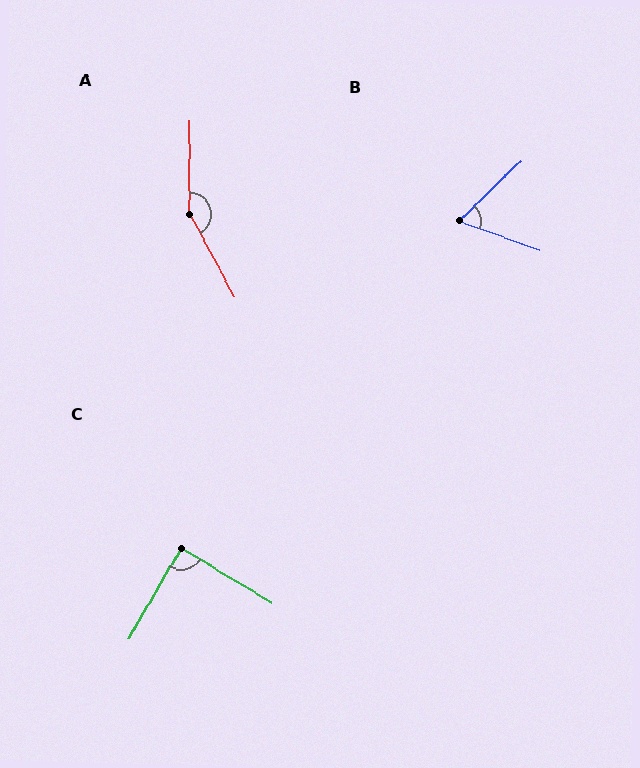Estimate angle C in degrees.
Approximately 89 degrees.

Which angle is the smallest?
B, at approximately 65 degrees.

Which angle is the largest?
A, at approximately 151 degrees.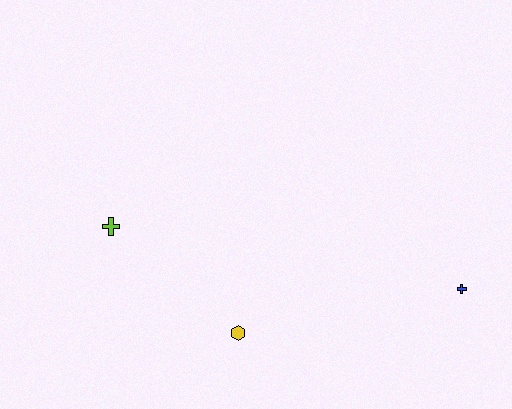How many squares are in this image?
There are no squares.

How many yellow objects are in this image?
There is 1 yellow object.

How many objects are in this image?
There are 3 objects.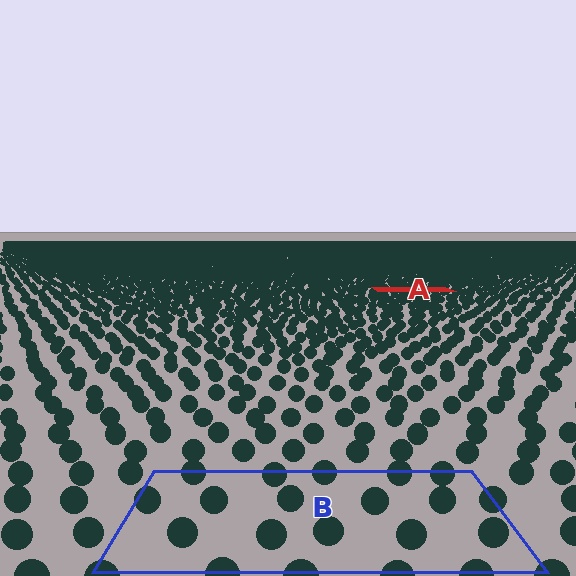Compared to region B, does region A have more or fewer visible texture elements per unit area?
Region A has more texture elements per unit area — they are packed more densely because it is farther away.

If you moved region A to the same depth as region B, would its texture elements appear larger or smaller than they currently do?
They would appear larger. At a closer depth, the same texture elements are projected at a bigger on-screen size.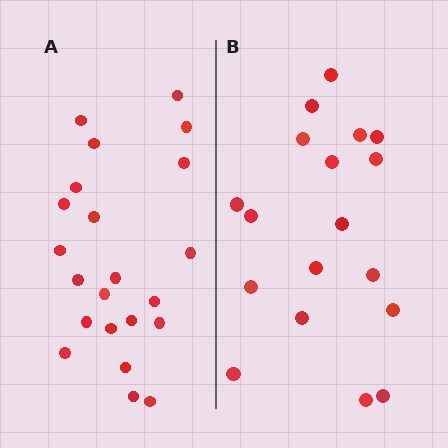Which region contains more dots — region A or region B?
Region A (the left region) has more dots.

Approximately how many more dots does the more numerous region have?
Region A has about 4 more dots than region B.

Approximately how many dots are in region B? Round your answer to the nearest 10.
About 20 dots. (The exact count is 18, which rounds to 20.)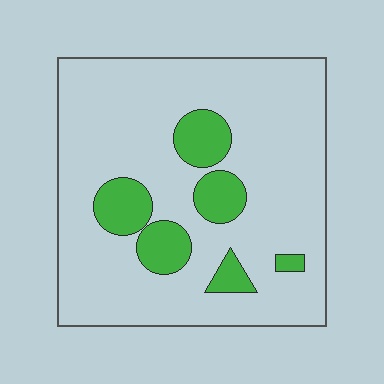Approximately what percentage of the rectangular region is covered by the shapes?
Approximately 15%.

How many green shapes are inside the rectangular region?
6.